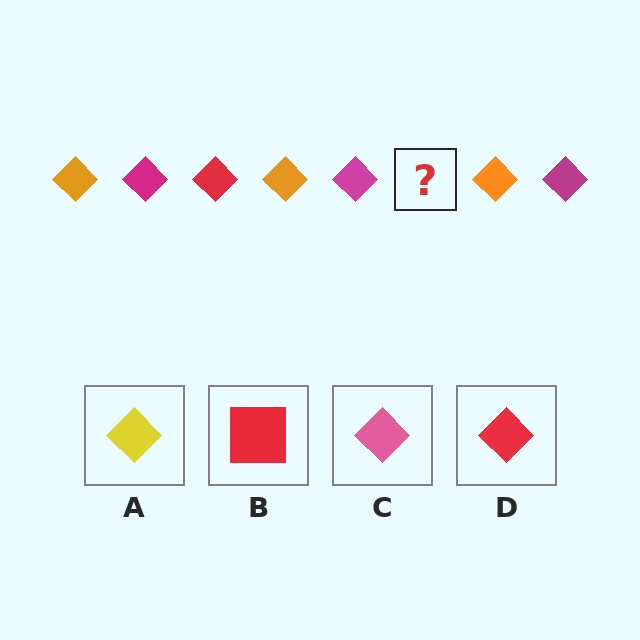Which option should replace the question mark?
Option D.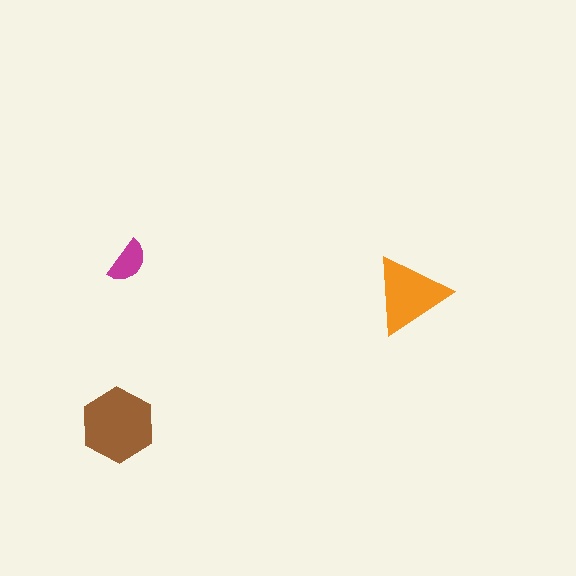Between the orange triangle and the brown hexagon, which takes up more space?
The brown hexagon.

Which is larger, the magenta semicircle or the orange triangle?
The orange triangle.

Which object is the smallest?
The magenta semicircle.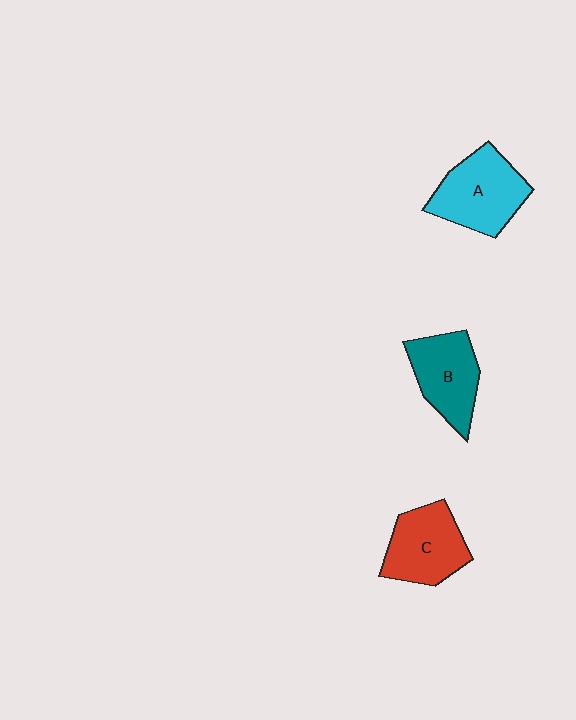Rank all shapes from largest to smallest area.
From largest to smallest: A (cyan), C (red), B (teal).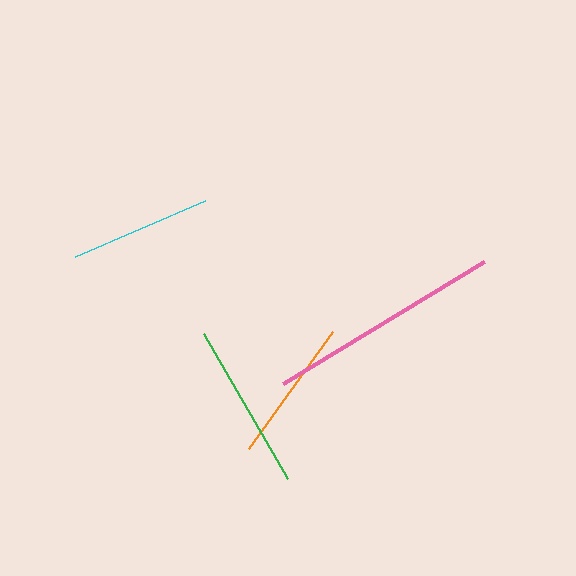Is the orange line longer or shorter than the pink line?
The pink line is longer than the orange line.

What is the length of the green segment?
The green segment is approximately 167 pixels long.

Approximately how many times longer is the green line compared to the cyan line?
The green line is approximately 1.2 times the length of the cyan line.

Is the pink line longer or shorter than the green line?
The pink line is longer than the green line.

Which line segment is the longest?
The pink line is the longest at approximately 236 pixels.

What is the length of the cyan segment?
The cyan segment is approximately 142 pixels long.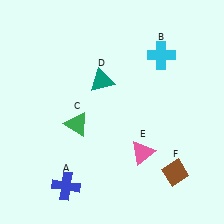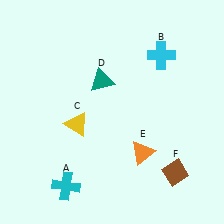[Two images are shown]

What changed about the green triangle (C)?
In Image 1, C is green. In Image 2, it changed to yellow.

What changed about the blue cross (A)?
In Image 1, A is blue. In Image 2, it changed to cyan.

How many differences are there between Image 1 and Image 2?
There are 3 differences between the two images.